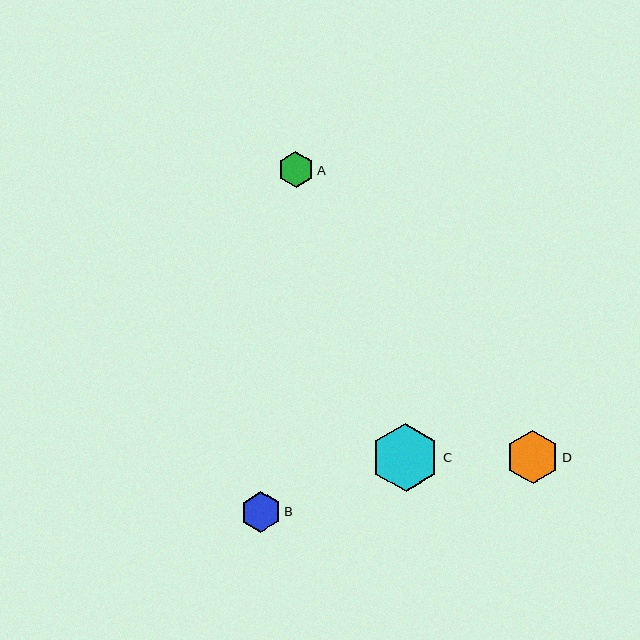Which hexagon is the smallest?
Hexagon A is the smallest with a size of approximately 36 pixels.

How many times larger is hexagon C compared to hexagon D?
Hexagon C is approximately 1.3 times the size of hexagon D.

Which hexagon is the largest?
Hexagon C is the largest with a size of approximately 68 pixels.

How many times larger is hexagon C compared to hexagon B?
Hexagon C is approximately 1.7 times the size of hexagon B.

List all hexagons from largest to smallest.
From largest to smallest: C, D, B, A.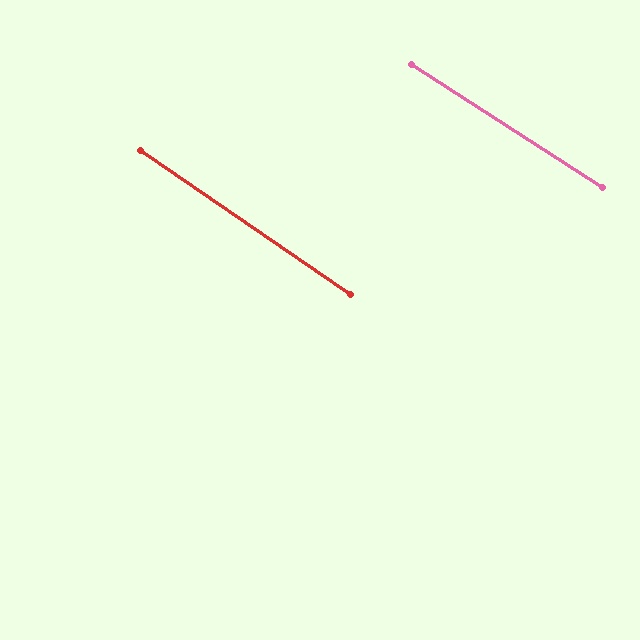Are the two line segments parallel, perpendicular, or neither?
Parallel — their directions differ by only 1.9°.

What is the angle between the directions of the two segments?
Approximately 2 degrees.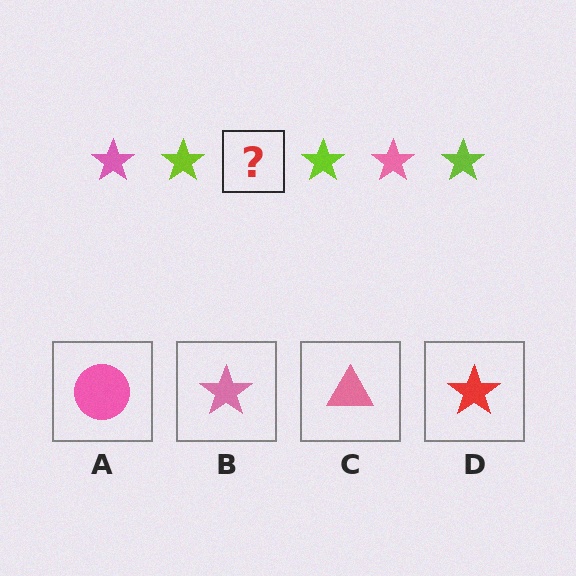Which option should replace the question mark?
Option B.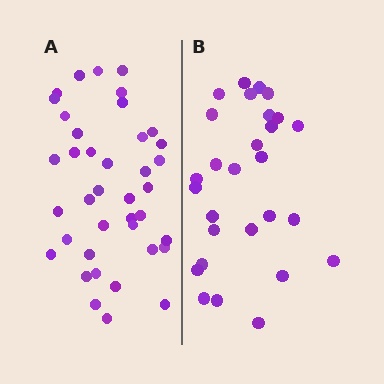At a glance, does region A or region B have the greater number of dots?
Region A (the left region) has more dots.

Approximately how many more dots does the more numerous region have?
Region A has roughly 12 or so more dots than region B.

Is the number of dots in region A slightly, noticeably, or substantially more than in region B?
Region A has noticeably more, but not dramatically so. The ratio is roughly 1.4 to 1.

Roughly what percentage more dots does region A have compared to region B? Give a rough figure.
About 40% more.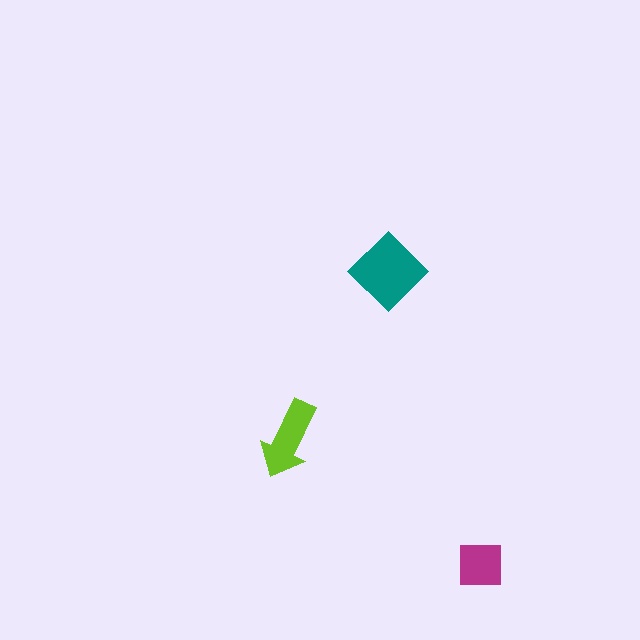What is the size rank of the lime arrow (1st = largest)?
2nd.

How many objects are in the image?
There are 3 objects in the image.